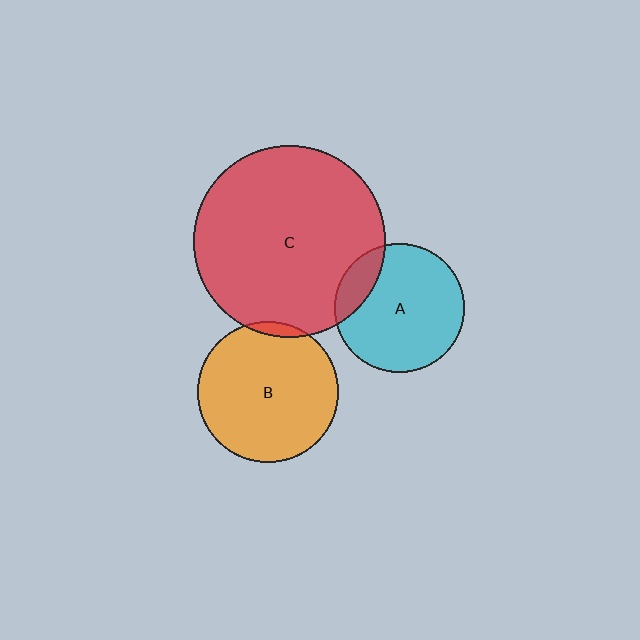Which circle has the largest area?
Circle C (red).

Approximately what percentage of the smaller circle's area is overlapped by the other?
Approximately 15%.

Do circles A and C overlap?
Yes.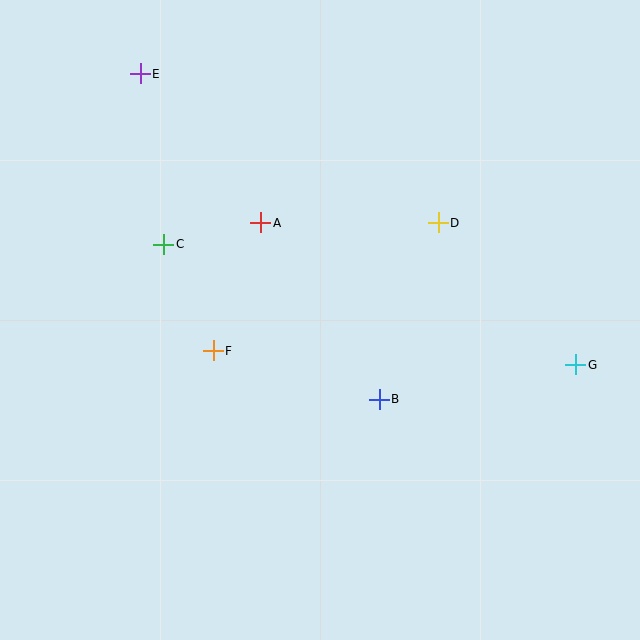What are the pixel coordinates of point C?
Point C is at (164, 244).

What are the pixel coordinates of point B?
Point B is at (379, 399).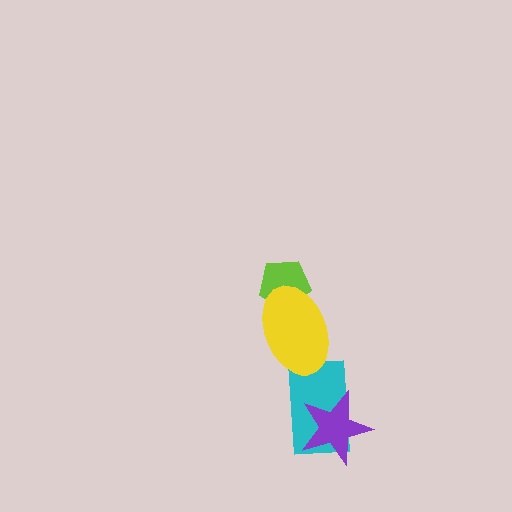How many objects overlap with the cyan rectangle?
2 objects overlap with the cyan rectangle.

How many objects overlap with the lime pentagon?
1 object overlaps with the lime pentagon.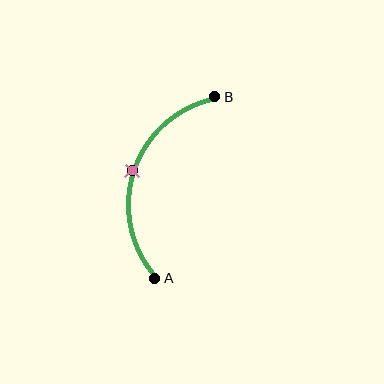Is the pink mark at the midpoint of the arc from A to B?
Yes. The pink mark lies on the arc at equal arc-length from both A and B — it is the arc midpoint.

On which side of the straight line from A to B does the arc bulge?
The arc bulges to the left of the straight line connecting A and B.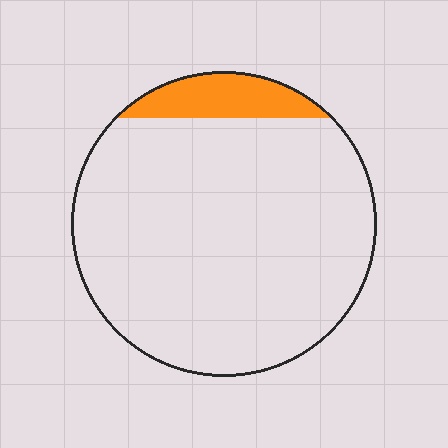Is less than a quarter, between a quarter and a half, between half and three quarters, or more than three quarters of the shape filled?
Less than a quarter.